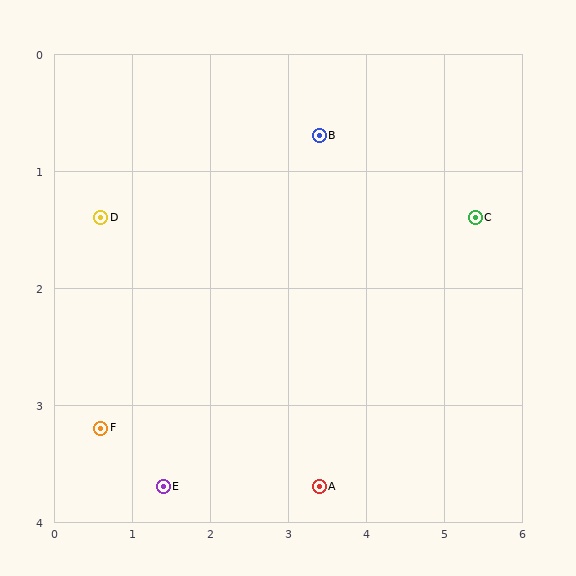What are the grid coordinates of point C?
Point C is at approximately (5.4, 1.4).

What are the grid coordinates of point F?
Point F is at approximately (0.6, 3.2).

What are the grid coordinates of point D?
Point D is at approximately (0.6, 1.4).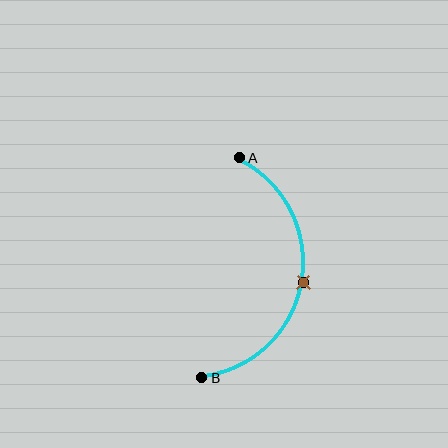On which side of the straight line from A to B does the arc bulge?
The arc bulges to the right of the straight line connecting A and B.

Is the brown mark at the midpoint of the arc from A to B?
Yes. The brown mark lies on the arc at equal arc-length from both A and B — it is the arc midpoint.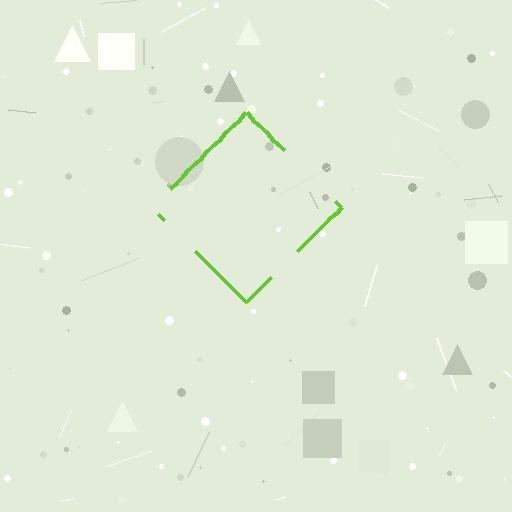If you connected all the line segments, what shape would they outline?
They would outline a diamond.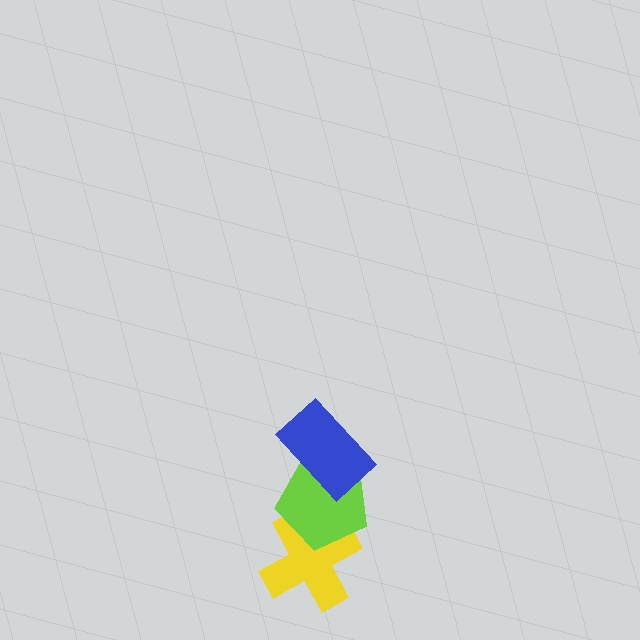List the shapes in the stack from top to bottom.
From top to bottom: the blue rectangle, the lime pentagon, the yellow cross.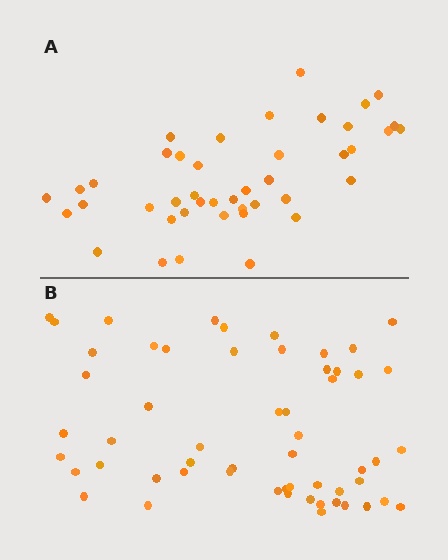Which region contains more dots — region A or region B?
Region B (the bottom region) has more dots.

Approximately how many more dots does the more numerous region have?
Region B has approximately 15 more dots than region A.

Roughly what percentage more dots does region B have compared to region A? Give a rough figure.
About 30% more.